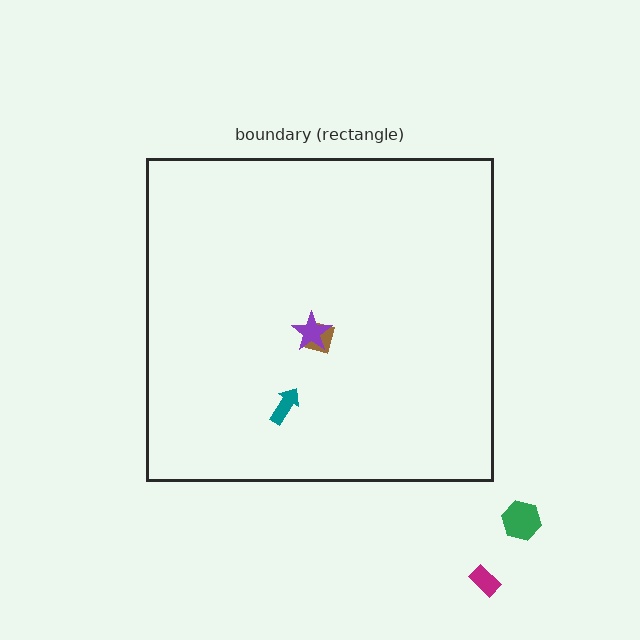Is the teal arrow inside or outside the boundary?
Inside.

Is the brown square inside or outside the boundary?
Inside.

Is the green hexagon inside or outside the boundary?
Outside.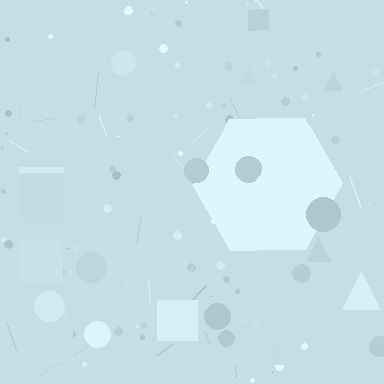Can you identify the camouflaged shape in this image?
The camouflaged shape is a hexagon.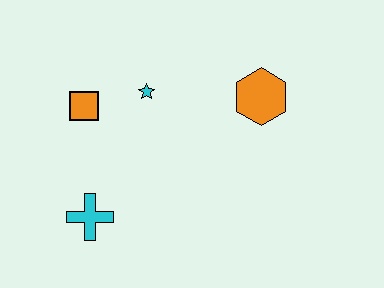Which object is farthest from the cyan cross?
The orange hexagon is farthest from the cyan cross.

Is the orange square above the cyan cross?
Yes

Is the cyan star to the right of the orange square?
Yes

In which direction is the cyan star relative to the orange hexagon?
The cyan star is to the left of the orange hexagon.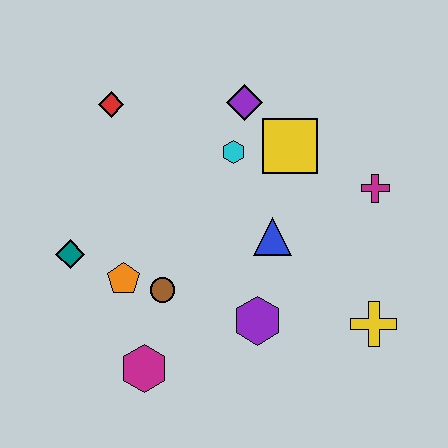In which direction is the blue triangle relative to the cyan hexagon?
The blue triangle is below the cyan hexagon.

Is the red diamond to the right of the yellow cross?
No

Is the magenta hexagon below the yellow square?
Yes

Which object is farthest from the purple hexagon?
The red diamond is farthest from the purple hexagon.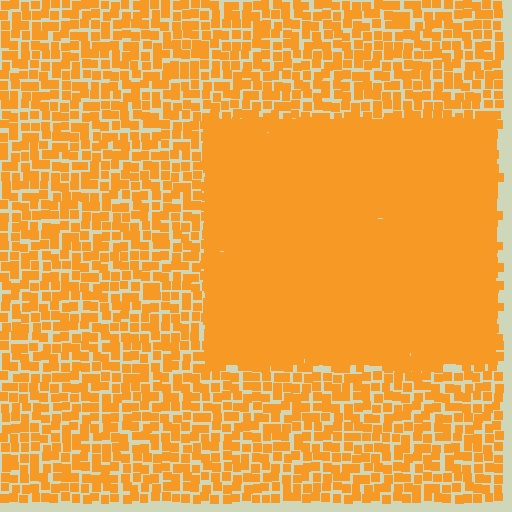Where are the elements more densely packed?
The elements are more densely packed inside the rectangle boundary.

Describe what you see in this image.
The image contains small orange elements arranged at two different densities. A rectangle-shaped region is visible where the elements are more densely packed than the surrounding area.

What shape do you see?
I see a rectangle.